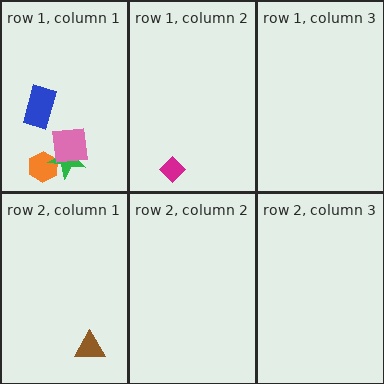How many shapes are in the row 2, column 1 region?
1.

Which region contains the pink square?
The row 1, column 1 region.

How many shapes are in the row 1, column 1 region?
4.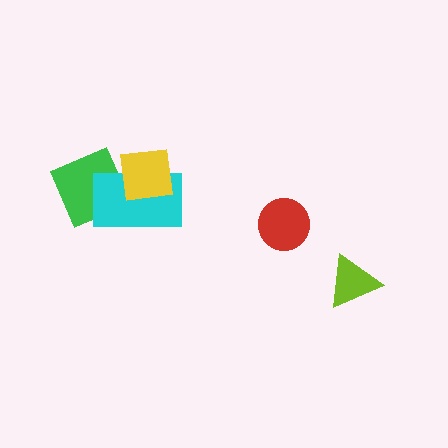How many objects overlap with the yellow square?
2 objects overlap with the yellow square.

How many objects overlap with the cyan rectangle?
2 objects overlap with the cyan rectangle.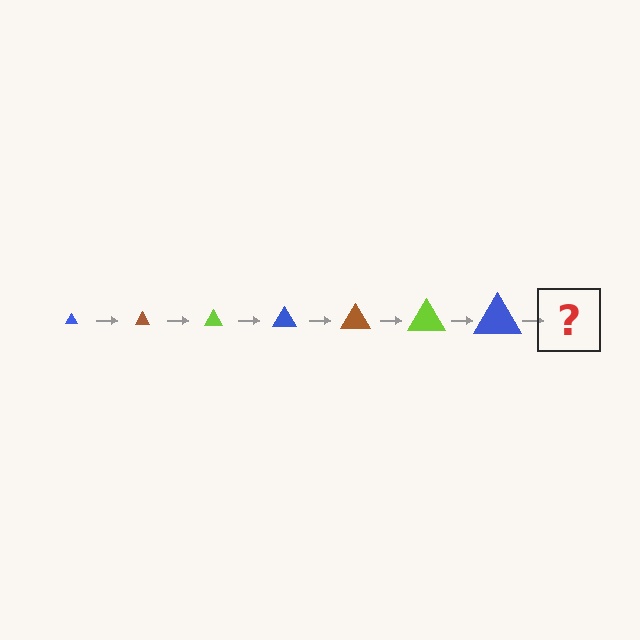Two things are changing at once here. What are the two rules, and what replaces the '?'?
The two rules are that the triangle grows larger each step and the color cycles through blue, brown, and lime. The '?' should be a brown triangle, larger than the previous one.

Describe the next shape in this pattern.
It should be a brown triangle, larger than the previous one.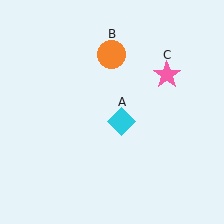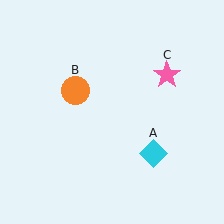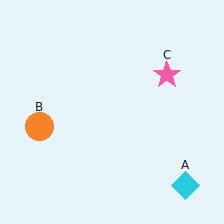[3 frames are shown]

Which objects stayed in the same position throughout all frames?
Pink star (object C) remained stationary.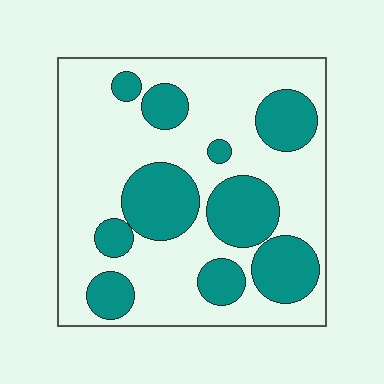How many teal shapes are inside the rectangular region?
10.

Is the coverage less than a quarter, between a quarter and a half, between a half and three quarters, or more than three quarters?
Between a quarter and a half.